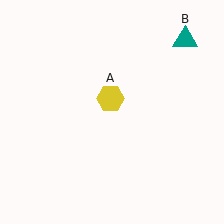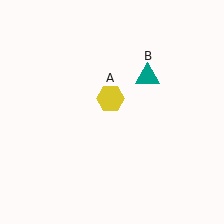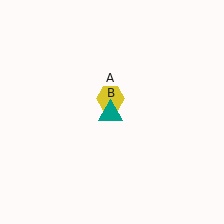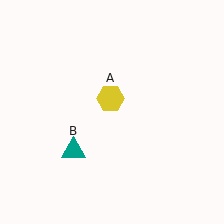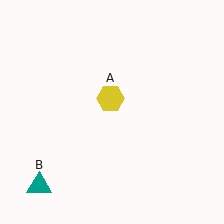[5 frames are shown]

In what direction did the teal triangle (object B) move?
The teal triangle (object B) moved down and to the left.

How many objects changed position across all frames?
1 object changed position: teal triangle (object B).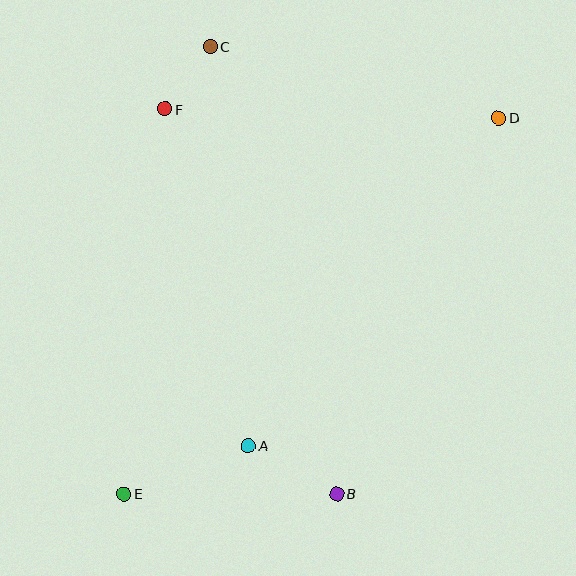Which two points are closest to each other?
Points C and F are closest to each other.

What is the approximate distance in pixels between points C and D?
The distance between C and D is approximately 297 pixels.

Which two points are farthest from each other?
Points D and E are farthest from each other.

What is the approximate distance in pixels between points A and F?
The distance between A and F is approximately 347 pixels.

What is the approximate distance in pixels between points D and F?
The distance between D and F is approximately 334 pixels.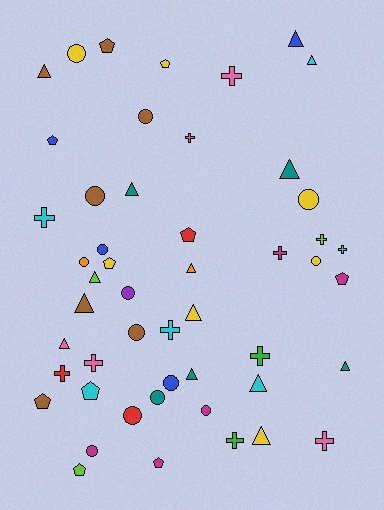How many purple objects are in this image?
There is 1 purple object.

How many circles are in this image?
There are 14 circles.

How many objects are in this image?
There are 50 objects.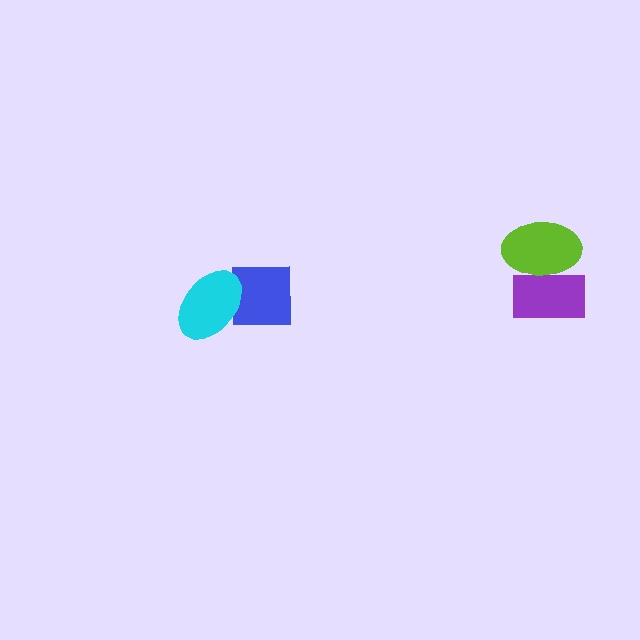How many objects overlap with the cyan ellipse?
1 object overlaps with the cyan ellipse.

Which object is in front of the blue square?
The cyan ellipse is in front of the blue square.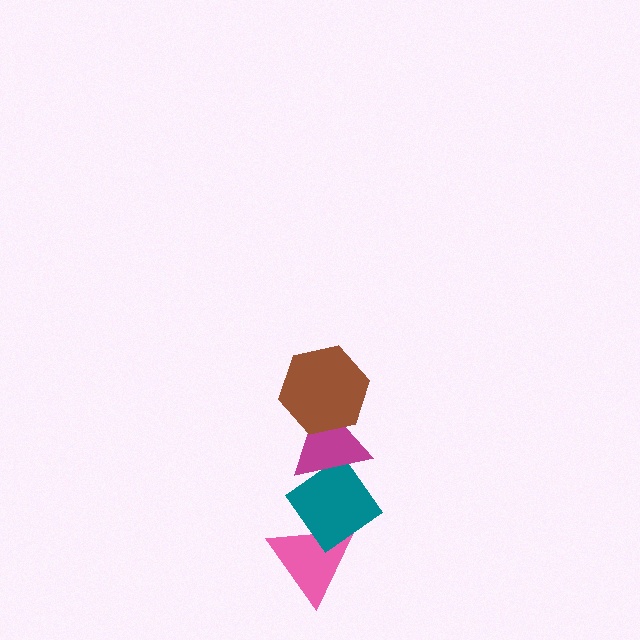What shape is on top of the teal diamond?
The magenta triangle is on top of the teal diamond.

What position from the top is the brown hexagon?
The brown hexagon is 1st from the top.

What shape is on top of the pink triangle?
The teal diamond is on top of the pink triangle.